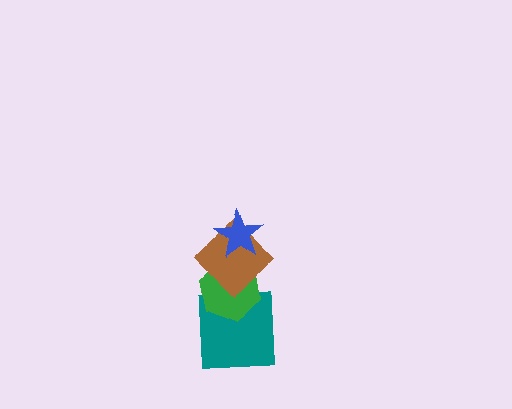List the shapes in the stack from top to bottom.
From top to bottom: the blue star, the brown diamond, the green hexagon, the teal square.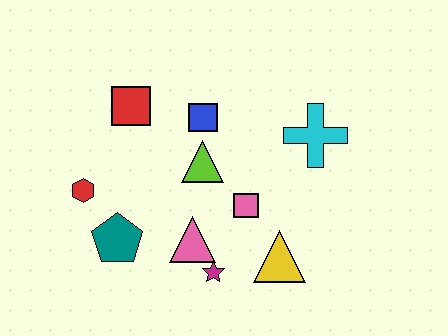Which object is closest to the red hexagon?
The teal pentagon is closest to the red hexagon.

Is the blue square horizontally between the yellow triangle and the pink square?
No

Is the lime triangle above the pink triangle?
Yes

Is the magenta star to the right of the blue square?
Yes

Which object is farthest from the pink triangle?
The cyan cross is farthest from the pink triangle.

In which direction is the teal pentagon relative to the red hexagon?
The teal pentagon is below the red hexagon.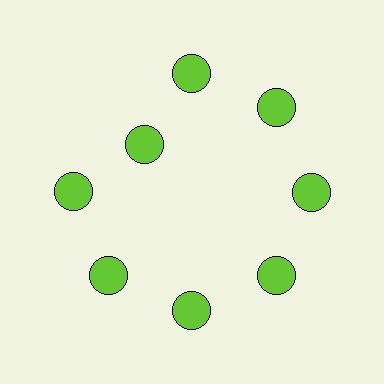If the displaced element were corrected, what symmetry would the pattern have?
It would have 8-fold rotational symmetry — the pattern would map onto itself every 45 degrees.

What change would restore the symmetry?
The symmetry would be restored by moving it outward, back onto the ring so that all 8 circles sit at equal angles and equal distance from the center.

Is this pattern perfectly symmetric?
No. The 8 lime circles are arranged in a ring, but one element near the 10 o'clock position is pulled inward toward the center, breaking the 8-fold rotational symmetry.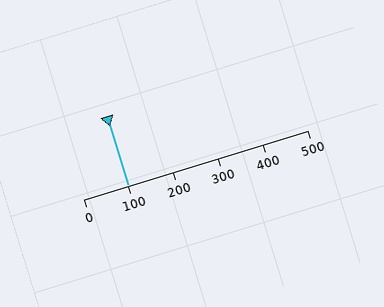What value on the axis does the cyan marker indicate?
The marker indicates approximately 100.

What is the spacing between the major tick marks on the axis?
The major ticks are spaced 100 apart.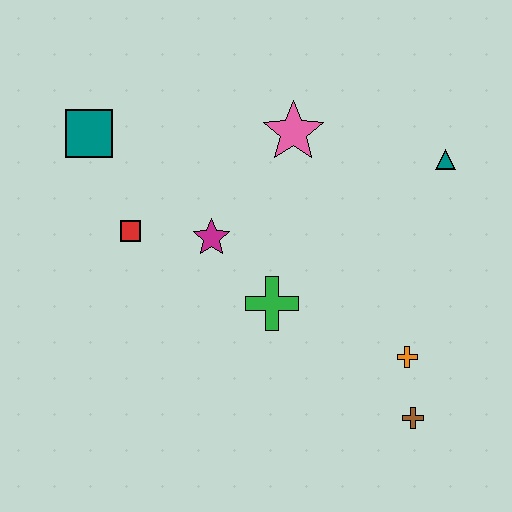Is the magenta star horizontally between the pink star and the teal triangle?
No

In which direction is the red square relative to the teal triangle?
The red square is to the left of the teal triangle.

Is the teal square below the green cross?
No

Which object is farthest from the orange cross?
The teal square is farthest from the orange cross.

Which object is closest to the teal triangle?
The pink star is closest to the teal triangle.